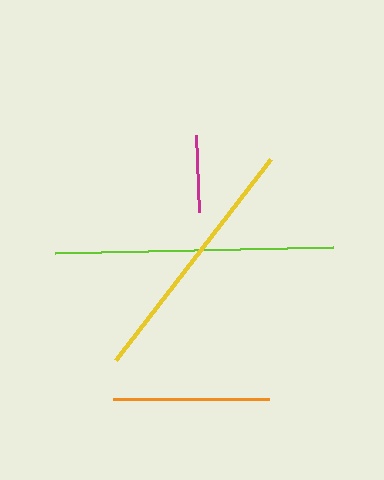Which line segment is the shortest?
The magenta line is the shortest at approximately 78 pixels.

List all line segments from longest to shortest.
From longest to shortest: lime, yellow, orange, magenta.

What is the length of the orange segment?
The orange segment is approximately 156 pixels long.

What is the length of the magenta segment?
The magenta segment is approximately 78 pixels long.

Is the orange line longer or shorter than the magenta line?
The orange line is longer than the magenta line.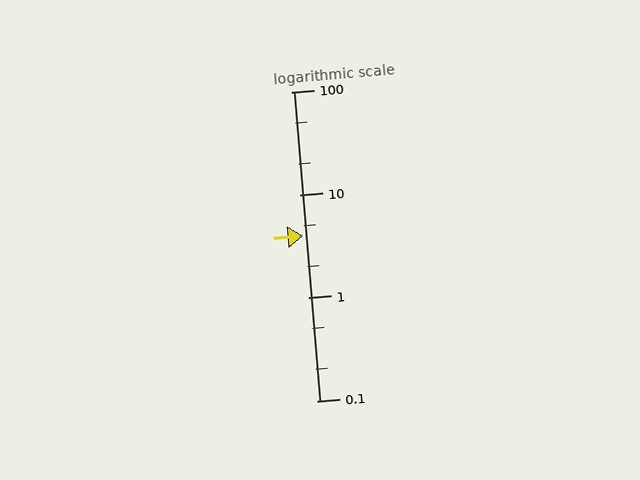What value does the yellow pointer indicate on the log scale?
The pointer indicates approximately 4.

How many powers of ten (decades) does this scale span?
The scale spans 3 decades, from 0.1 to 100.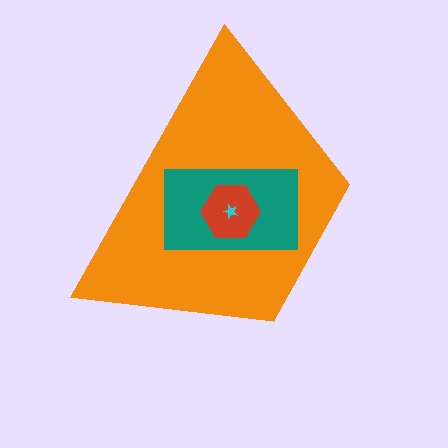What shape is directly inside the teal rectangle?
The red hexagon.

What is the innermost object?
The cyan star.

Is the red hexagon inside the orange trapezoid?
Yes.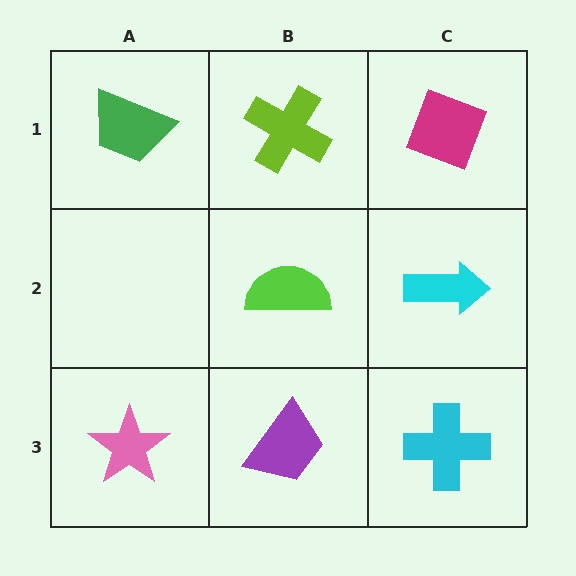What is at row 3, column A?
A pink star.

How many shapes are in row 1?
3 shapes.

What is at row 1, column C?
A magenta diamond.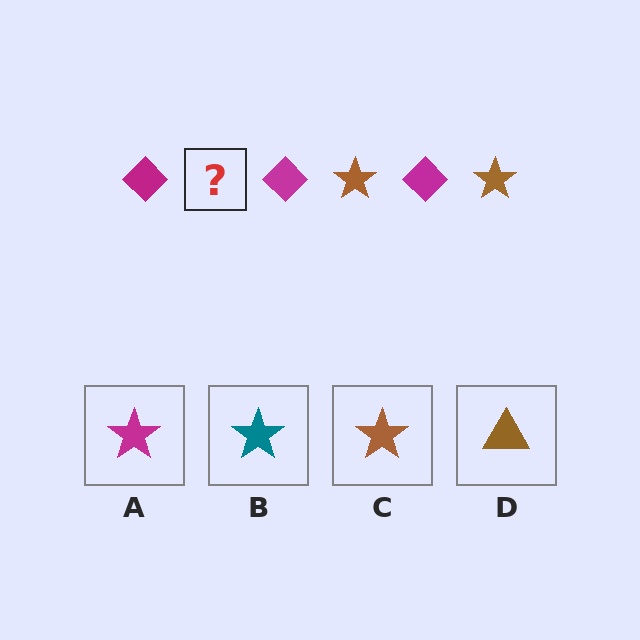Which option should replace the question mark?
Option C.